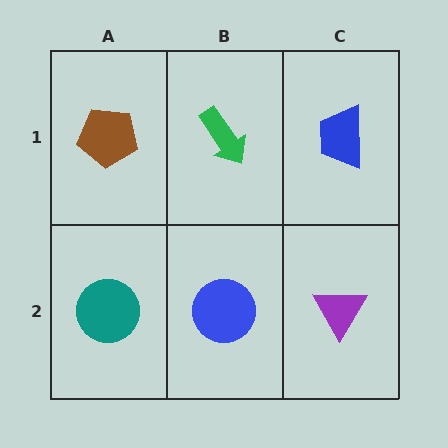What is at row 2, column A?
A teal circle.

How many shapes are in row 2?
3 shapes.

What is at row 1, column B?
A green arrow.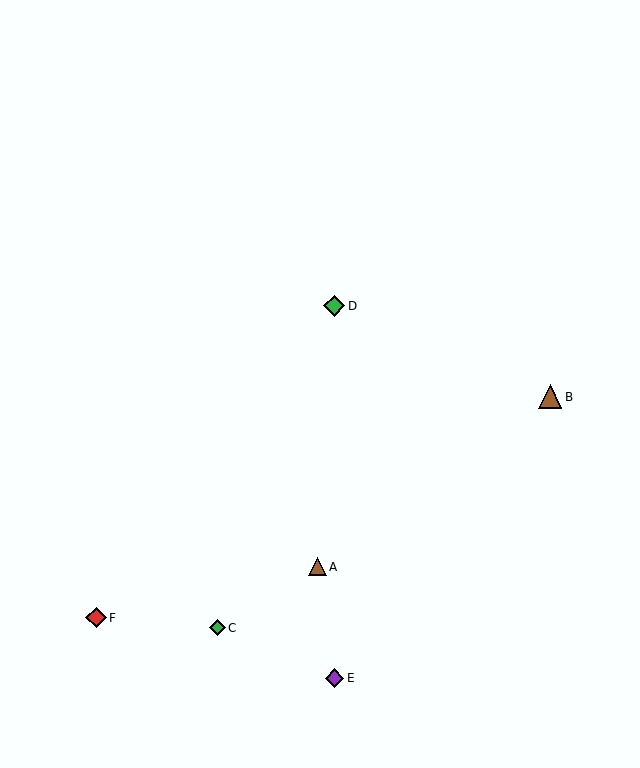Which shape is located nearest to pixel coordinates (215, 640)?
The green diamond (labeled C) at (217, 628) is nearest to that location.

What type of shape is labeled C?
Shape C is a green diamond.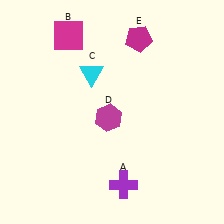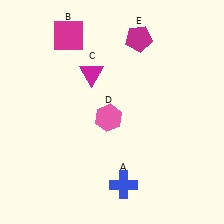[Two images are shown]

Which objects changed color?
A changed from purple to blue. C changed from cyan to magenta. D changed from magenta to pink.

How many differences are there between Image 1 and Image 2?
There are 3 differences between the two images.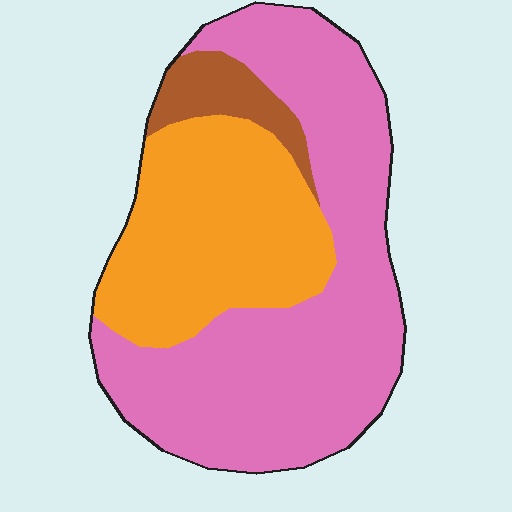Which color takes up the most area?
Pink, at roughly 60%.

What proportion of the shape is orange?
Orange takes up about one third (1/3) of the shape.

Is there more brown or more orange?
Orange.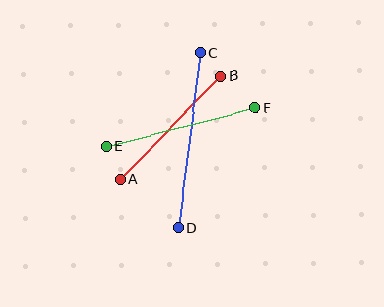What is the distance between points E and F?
The distance is approximately 154 pixels.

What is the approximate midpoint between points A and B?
The midpoint is at approximately (171, 127) pixels.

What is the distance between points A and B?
The distance is approximately 144 pixels.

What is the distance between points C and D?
The distance is approximately 176 pixels.